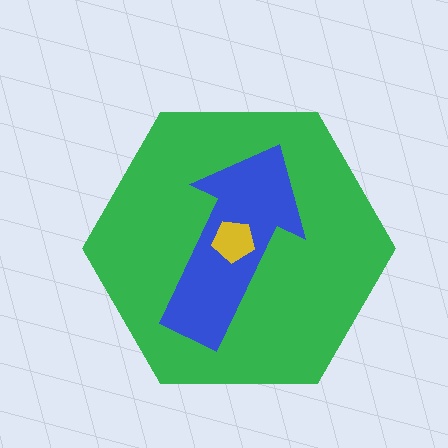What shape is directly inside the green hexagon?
The blue arrow.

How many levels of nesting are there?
3.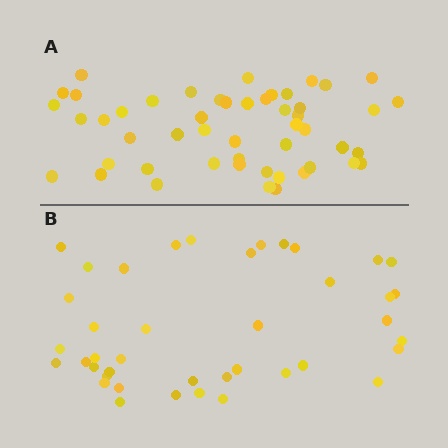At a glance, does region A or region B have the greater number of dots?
Region A (the top region) has more dots.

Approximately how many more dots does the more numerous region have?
Region A has roughly 8 or so more dots than region B.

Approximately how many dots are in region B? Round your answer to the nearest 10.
About 40 dots. (The exact count is 41, which rounds to 40.)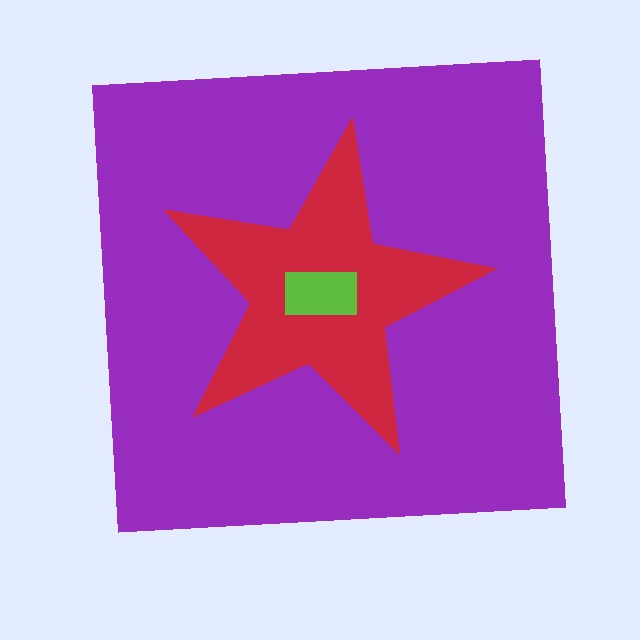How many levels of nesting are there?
3.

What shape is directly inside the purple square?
The red star.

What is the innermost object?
The lime rectangle.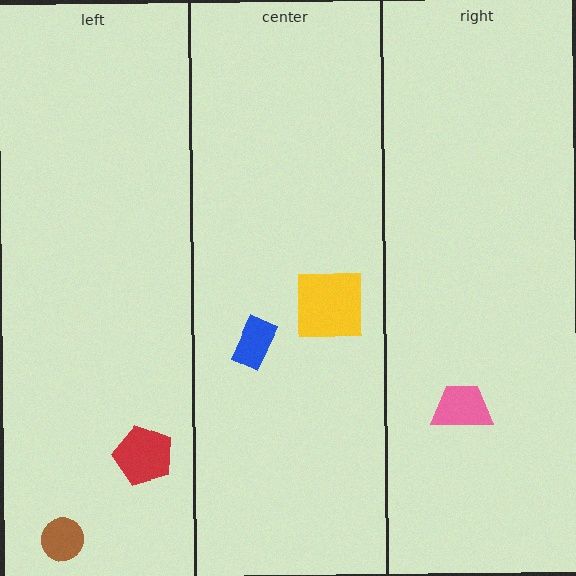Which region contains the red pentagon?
The left region.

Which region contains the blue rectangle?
The center region.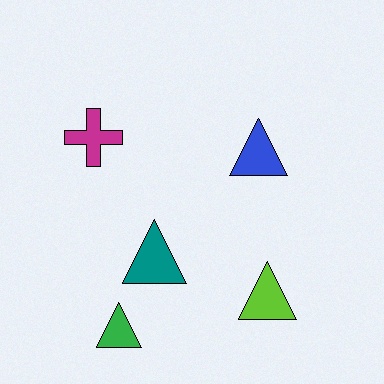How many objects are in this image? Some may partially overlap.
There are 5 objects.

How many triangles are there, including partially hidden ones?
There are 4 triangles.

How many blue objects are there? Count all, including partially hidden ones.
There is 1 blue object.